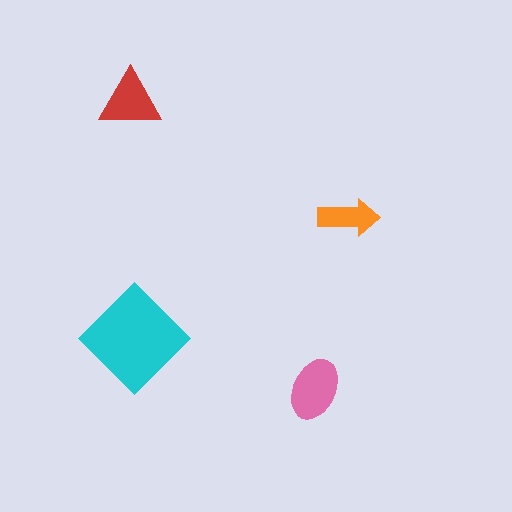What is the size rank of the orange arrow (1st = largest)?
4th.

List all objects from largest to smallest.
The cyan diamond, the pink ellipse, the red triangle, the orange arrow.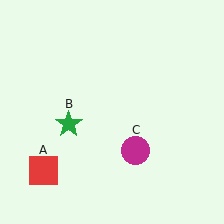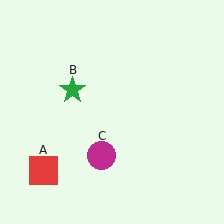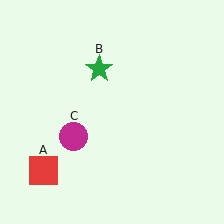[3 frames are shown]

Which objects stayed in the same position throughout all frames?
Red square (object A) remained stationary.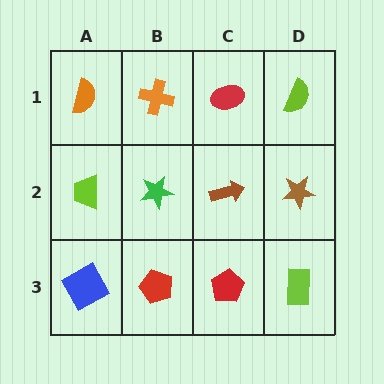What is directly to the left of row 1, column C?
An orange cross.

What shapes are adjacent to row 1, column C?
A brown arrow (row 2, column C), an orange cross (row 1, column B), a lime semicircle (row 1, column D).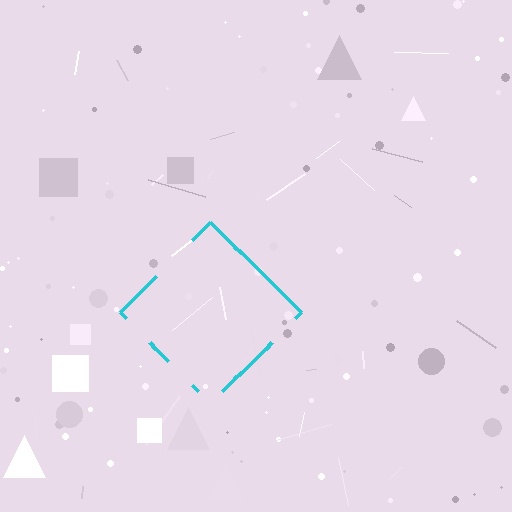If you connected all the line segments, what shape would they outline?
They would outline a diamond.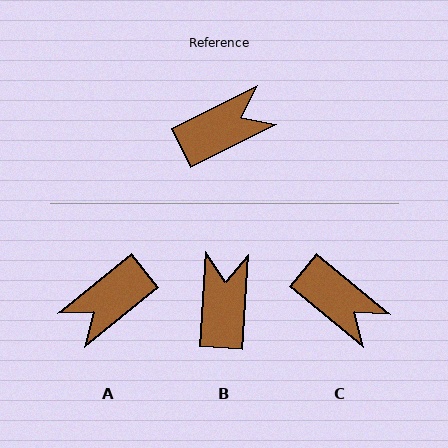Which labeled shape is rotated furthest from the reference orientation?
A, about 168 degrees away.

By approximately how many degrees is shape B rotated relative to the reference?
Approximately 59 degrees counter-clockwise.